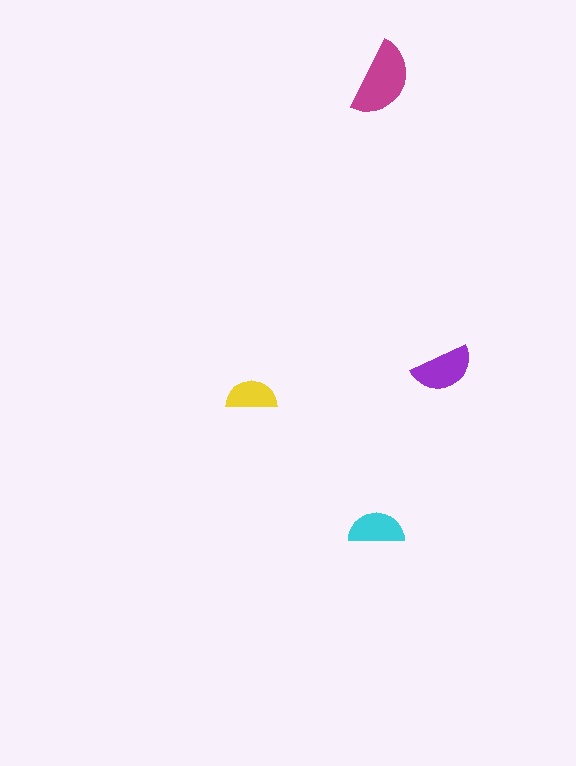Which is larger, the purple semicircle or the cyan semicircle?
The purple one.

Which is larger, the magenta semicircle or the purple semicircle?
The magenta one.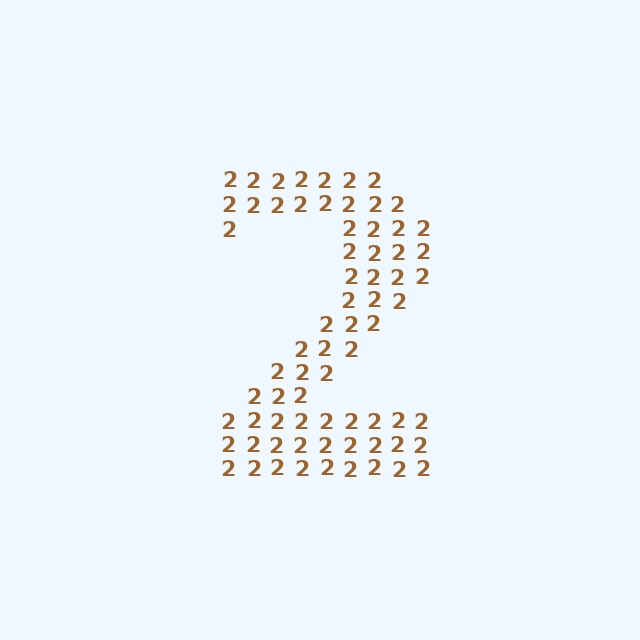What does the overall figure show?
The overall figure shows the digit 2.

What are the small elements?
The small elements are digit 2's.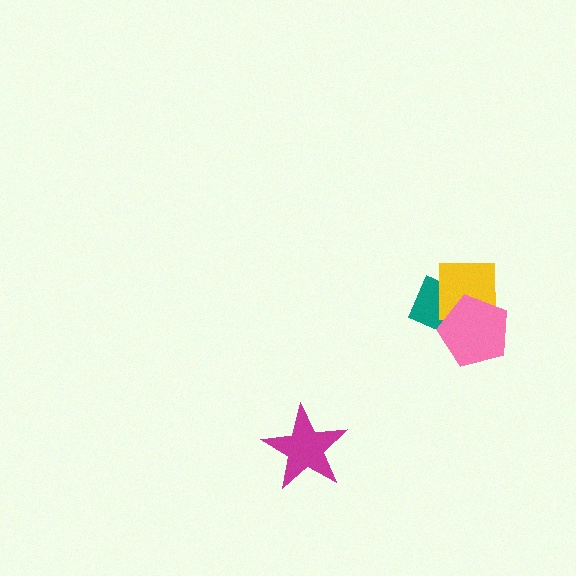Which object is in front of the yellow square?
The pink pentagon is in front of the yellow square.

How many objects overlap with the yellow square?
2 objects overlap with the yellow square.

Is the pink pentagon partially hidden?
No, no other shape covers it.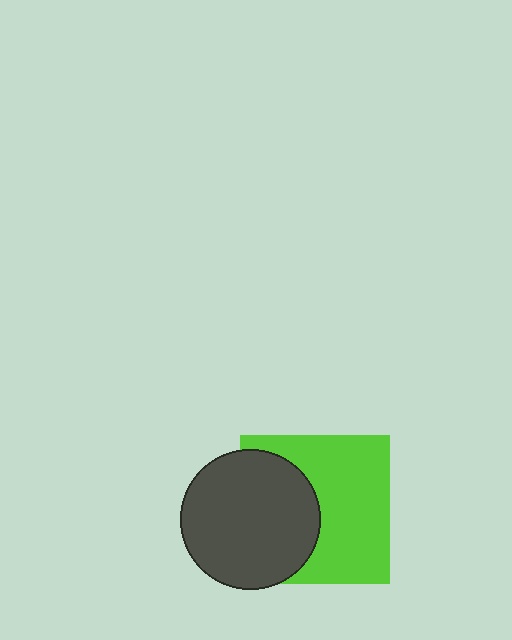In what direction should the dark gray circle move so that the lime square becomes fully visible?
The dark gray circle should move left. That is the shortest direction to clear the overlap and leave the lime square fully visible.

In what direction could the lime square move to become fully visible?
The lime square could move right. That would shift it out from behind the dark gray circle entirely.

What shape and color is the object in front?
The object in front is a dark gray circle.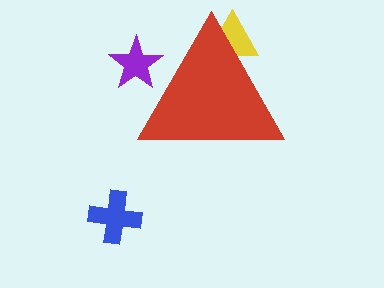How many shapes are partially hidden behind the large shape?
2 shapes are partially hidden.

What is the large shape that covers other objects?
A red triangle.